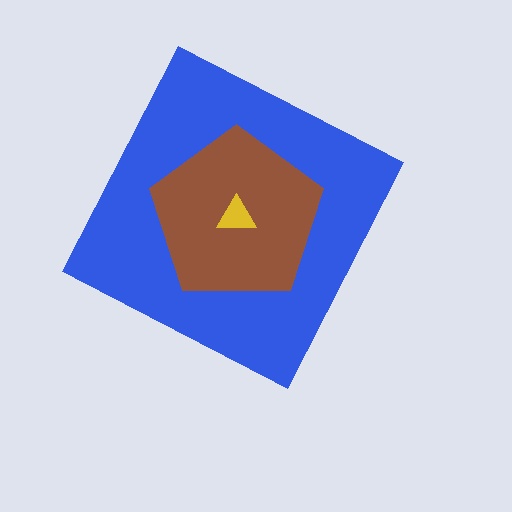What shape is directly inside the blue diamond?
The brown pentagon.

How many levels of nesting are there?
3.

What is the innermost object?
The yellow triangle.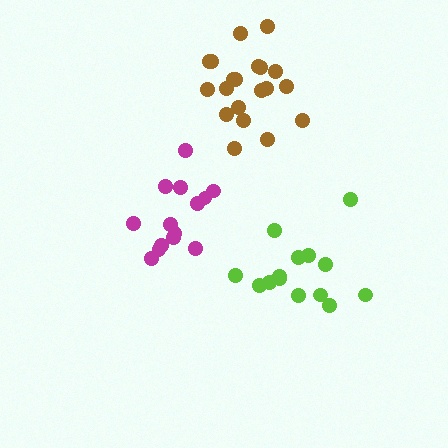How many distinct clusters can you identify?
There are 3 distinct clusters.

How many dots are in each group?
Group 1: 14 dots, Group 2: 14 dots, Group 3: 20 dots (48 total).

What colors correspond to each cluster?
The clusters are colored: magenta, lime, brown.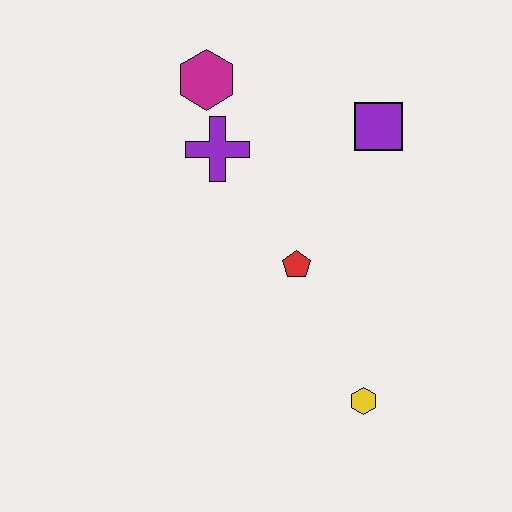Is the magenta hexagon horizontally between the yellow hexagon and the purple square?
No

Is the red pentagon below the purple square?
Yes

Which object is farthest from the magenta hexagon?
The yellow hexagon is farthest from the magenta hexagon.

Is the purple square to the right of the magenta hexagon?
Yes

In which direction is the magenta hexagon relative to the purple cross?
The magenta hexagon is above the purple cross.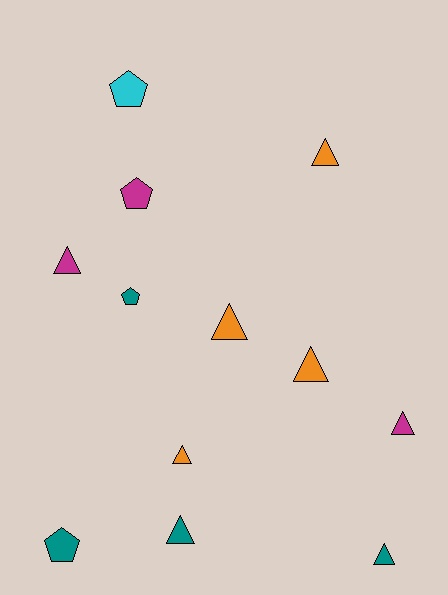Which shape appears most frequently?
Triangle, with 8 objects.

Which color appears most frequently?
Orange, with 4 objects.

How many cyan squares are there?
There are no cyan squares.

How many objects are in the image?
There are 12 objects.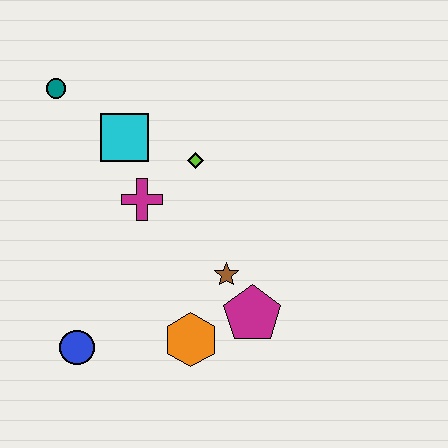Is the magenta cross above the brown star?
Yes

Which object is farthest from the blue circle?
The teal circle is farthest from the blue circle.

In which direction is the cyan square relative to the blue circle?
The cyan square is above the blue circle.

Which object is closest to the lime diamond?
The magenta cross is closest to the lime diamond.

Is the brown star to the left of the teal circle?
No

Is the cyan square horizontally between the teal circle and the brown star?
Yes